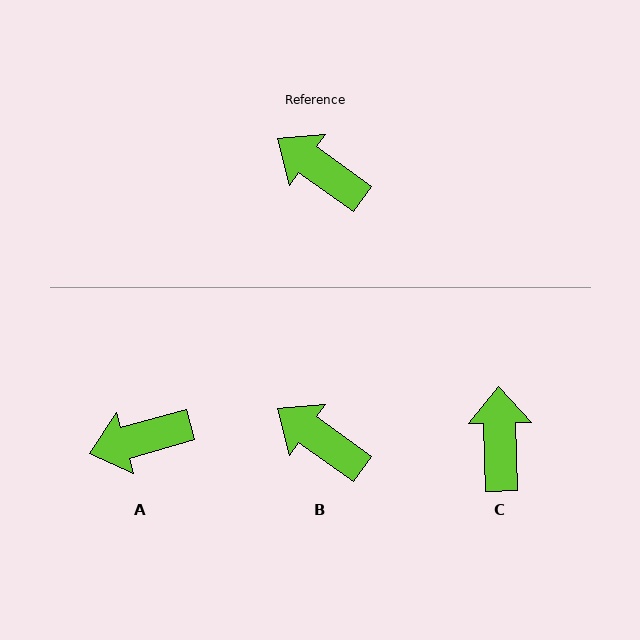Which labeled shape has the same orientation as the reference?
B.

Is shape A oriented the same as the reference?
No, it is off by about 51 degrees.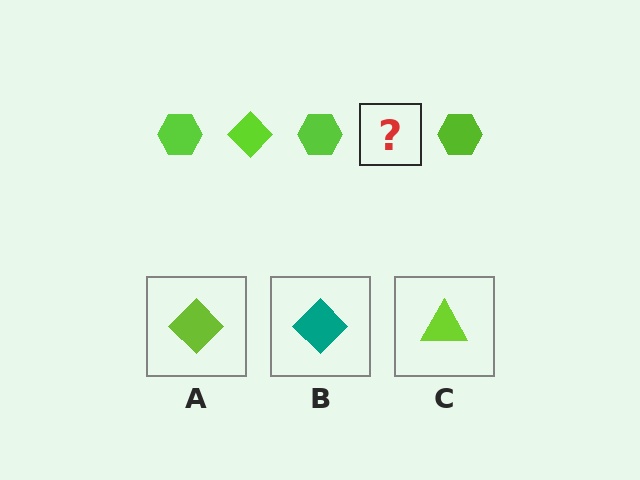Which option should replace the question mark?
Option A.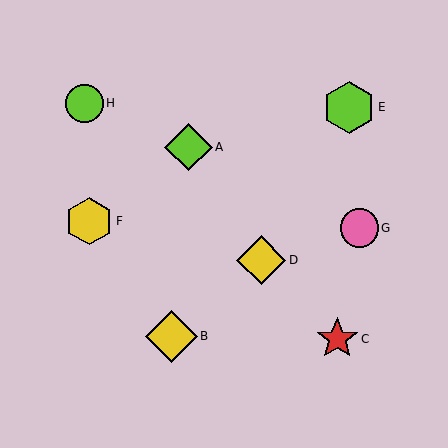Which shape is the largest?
The lime hexagon (labeled E) is the largest.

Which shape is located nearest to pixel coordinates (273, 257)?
The yellow diamond (labeled D) at (261, 260) is nearest to that location.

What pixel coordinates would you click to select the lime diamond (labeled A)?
Click at (189, 147) to select the lime diamond A.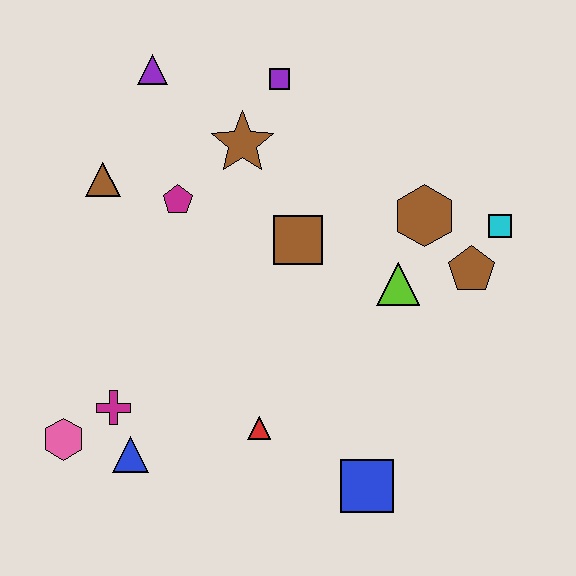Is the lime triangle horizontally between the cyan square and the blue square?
Yes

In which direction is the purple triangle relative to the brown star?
The purple triangle is to the left of the brown star.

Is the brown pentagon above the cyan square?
No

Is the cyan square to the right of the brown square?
Yes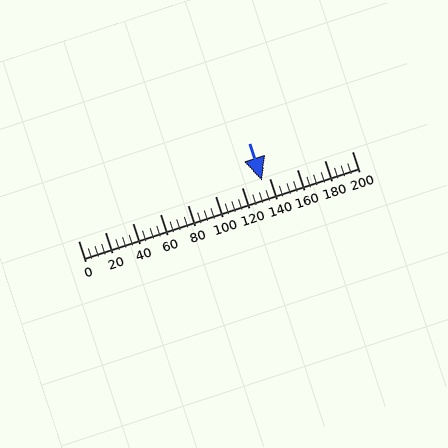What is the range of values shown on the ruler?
The ruler shows values from 0 to 200.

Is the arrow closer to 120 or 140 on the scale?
The arrow is closer to 140.